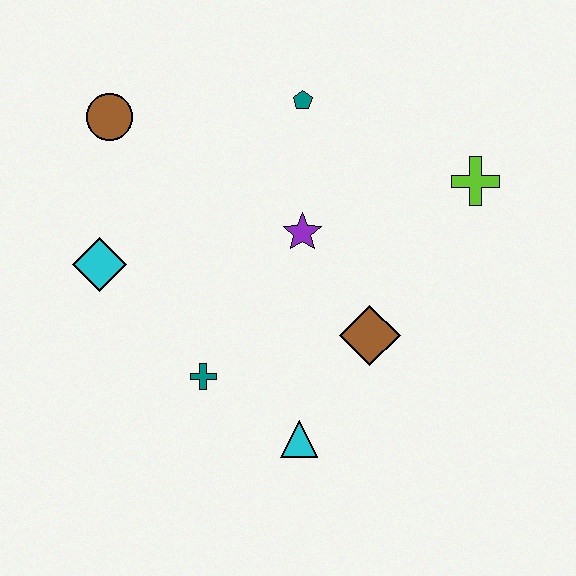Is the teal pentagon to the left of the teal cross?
No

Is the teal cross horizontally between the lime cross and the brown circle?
Yes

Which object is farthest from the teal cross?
The lime cross is farthest from the teal cross.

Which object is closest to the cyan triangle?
The teal cross is closest to the cyan triangle.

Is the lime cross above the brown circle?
No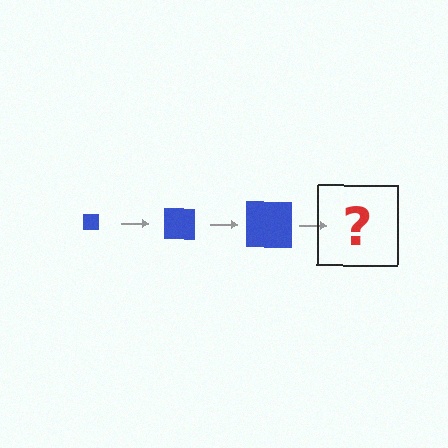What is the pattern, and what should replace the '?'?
The pattern is that the square gets progressively larger each step. The '?' should be a blue square, larger than the previous one.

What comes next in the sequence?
The next element should be a blue square, larger than the previous one.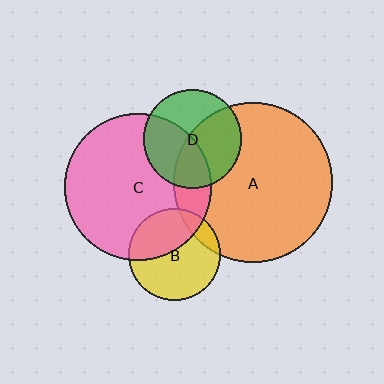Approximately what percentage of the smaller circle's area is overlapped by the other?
Approximately 15%.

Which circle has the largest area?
Circle A (orange).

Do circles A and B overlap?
Yes.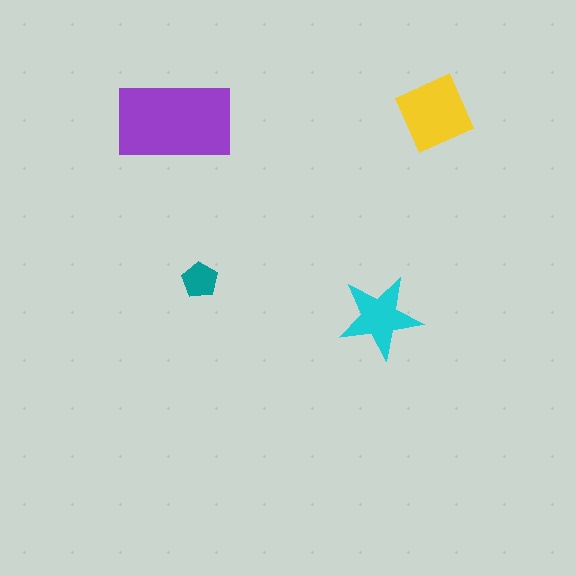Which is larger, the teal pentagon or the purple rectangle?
The purple rectangle.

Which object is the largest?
The purple rectangle.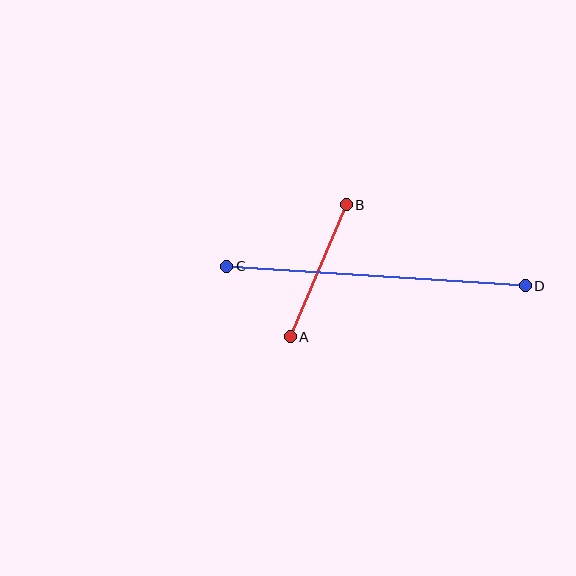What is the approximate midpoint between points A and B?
The midpoint is at approximately (318, 271) pixels.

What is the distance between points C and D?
The distance is approximately 299 pixels.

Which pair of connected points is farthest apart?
Points C and D are farthest apart.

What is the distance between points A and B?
The distance is approximately 144 pixels.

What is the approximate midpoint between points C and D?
The midpoint is at approximately (376, 276) pixels.